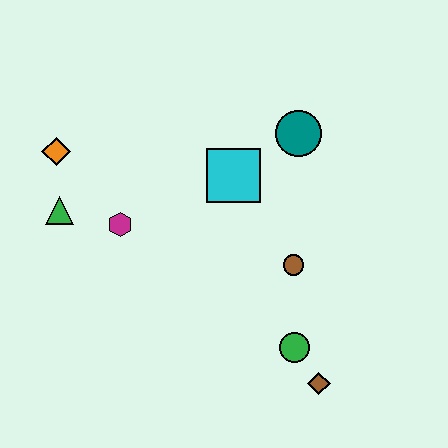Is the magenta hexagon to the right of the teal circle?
No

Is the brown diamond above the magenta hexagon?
No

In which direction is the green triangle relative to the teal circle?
The green triangle is to the left of the teal circle.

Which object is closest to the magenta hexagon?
The green triangle is closest to the magenta hexagon.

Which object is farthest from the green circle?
The orange diamond is farthest from the green circle.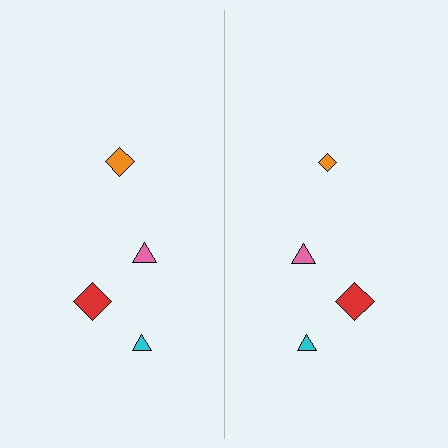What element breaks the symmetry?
The orange diamond on the right side has a different size than its mirror counterpart.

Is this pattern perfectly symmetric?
No, the pattern is not perfectly symmetric. The orange diamond on the right side has a different size than its mirror counterpart.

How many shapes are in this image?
There are 8 shapes in this image.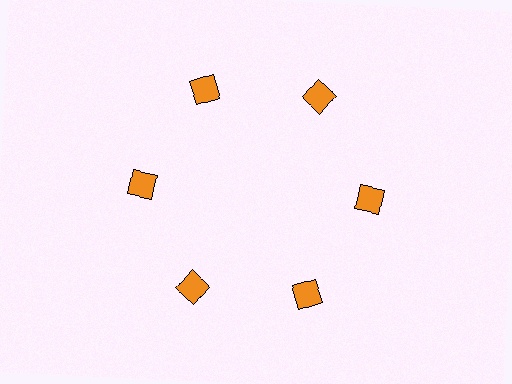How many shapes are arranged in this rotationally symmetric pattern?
There are 6 shapes, arranged in 6 groups of 1.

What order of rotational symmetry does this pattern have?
This pattern has 6-fold rotational symmetry.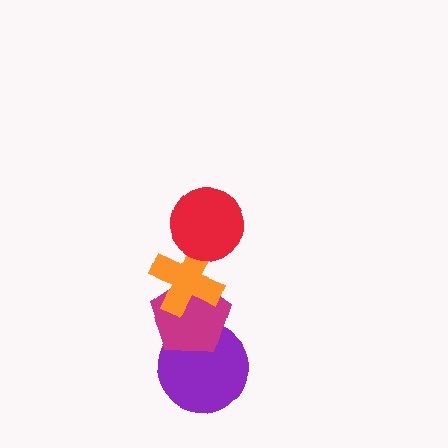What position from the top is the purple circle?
The purple circle is 4th from the top.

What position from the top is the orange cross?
The orange cross is 2nd from the top.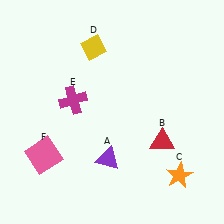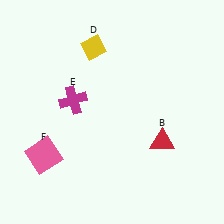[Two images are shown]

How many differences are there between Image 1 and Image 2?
There are 2 differences between the two images.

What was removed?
The purple triangle (A), the orange star (C) were removed in Image 2.